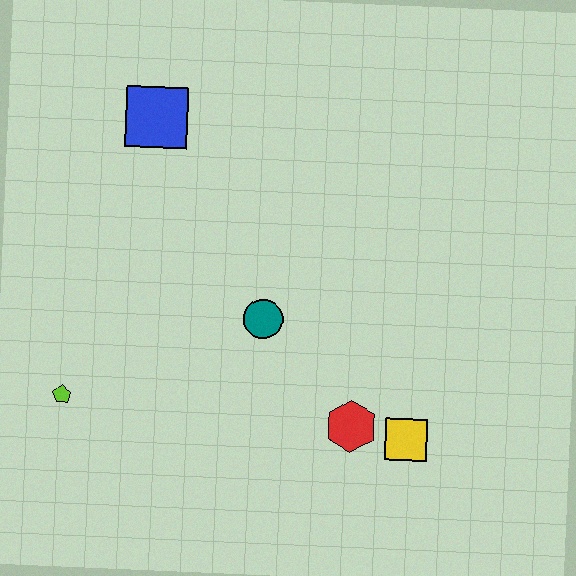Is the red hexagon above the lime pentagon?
No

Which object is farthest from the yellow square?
The blue square is farthest from the yellow square.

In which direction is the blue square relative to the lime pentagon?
The blue square is above the lime pentagon.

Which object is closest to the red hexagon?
The yellow square is closest to the red hexagon.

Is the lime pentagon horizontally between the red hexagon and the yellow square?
No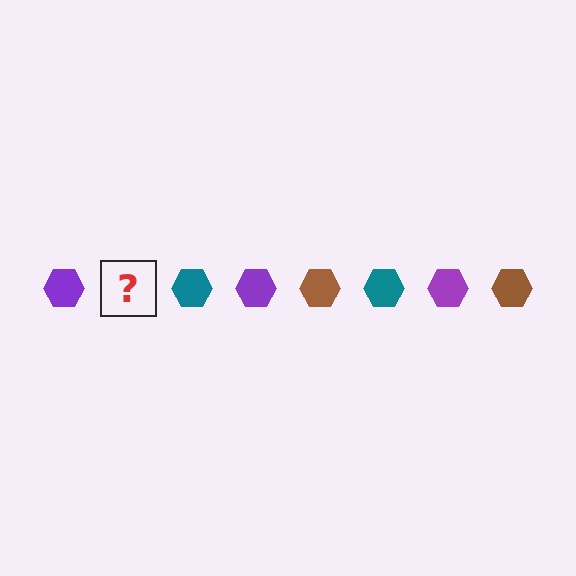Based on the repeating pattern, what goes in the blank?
The blank should be a brown hexagon.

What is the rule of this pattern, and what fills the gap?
The rule is that the pattern cycles through purple, brown, teal hexagons. The gap should be filled with a brown hexagon.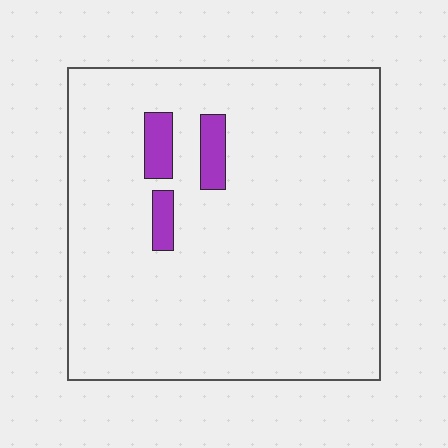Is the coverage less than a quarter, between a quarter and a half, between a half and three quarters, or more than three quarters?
Less than a quarter.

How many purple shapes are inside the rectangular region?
3.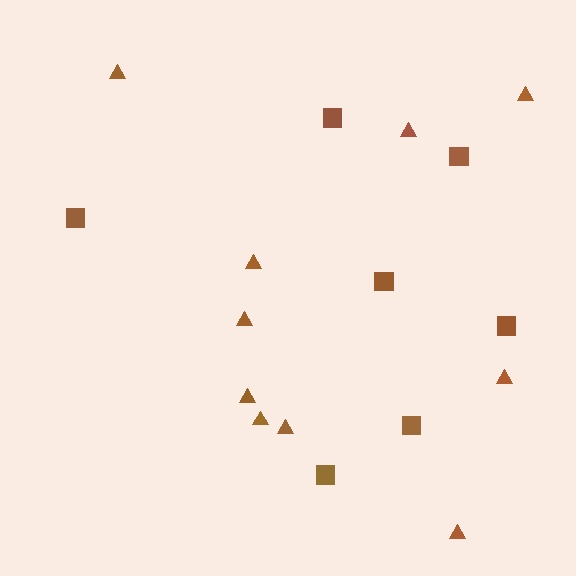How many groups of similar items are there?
There are 2 groups: one group of triangles (10) and one group of squares (7).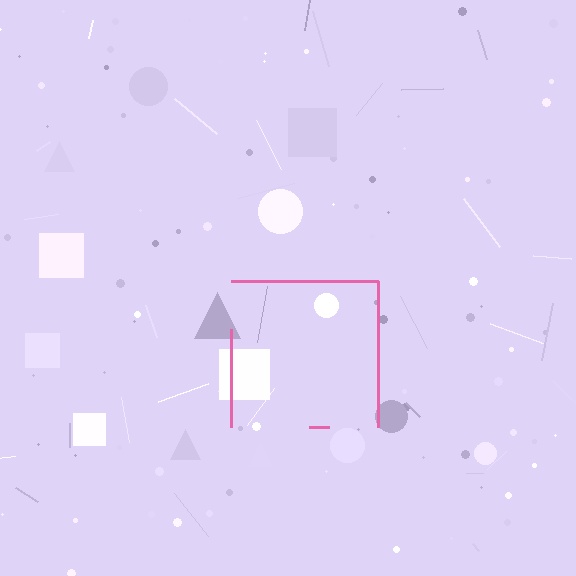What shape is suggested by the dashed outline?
The dashed outline suggests a square.